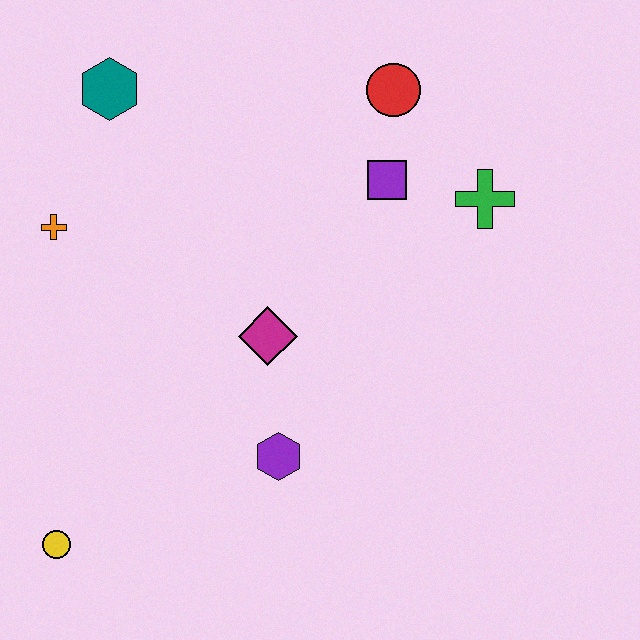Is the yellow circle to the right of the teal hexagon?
No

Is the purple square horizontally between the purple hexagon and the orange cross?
No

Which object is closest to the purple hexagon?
The magenta diamond is closest to the purple hexagon.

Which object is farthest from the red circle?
The yellow circle is farthest from the red circle.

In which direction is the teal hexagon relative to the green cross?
The teal hexagon is to the left of the green cross.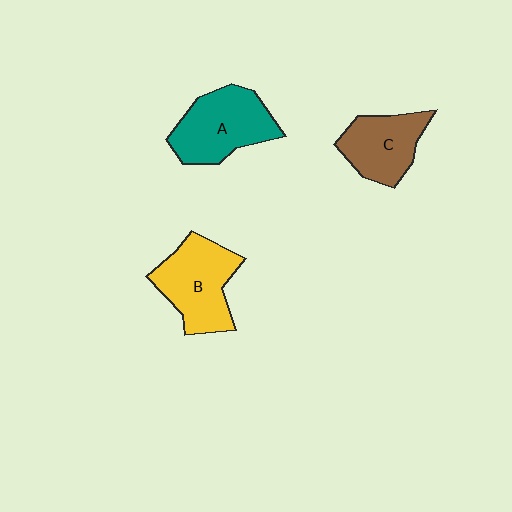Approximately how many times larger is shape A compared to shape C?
Approximately 1.3 times.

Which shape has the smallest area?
Shape C (brown).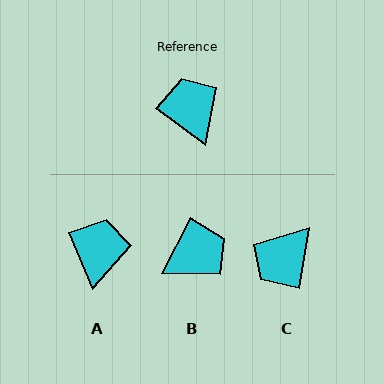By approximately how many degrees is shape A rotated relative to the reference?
Approximately 31 degrees clockwise.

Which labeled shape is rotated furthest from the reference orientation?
C, about 117 degrees away.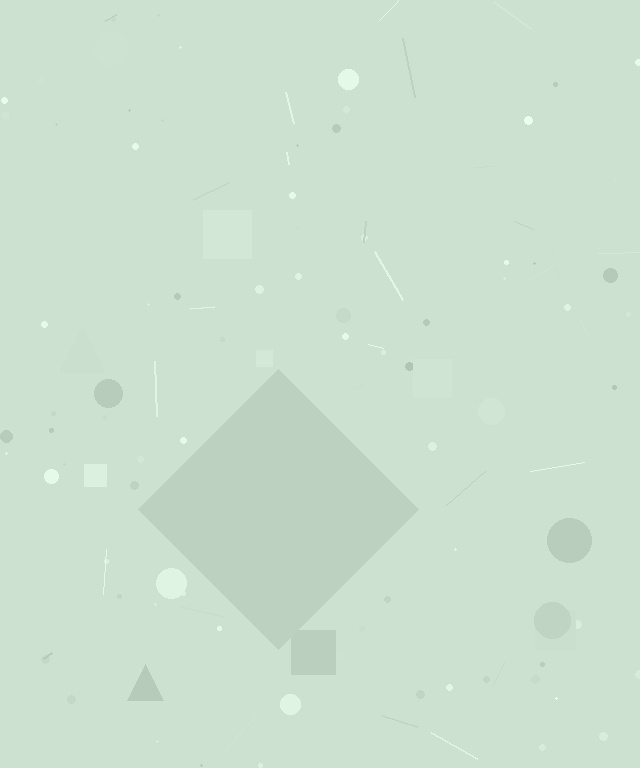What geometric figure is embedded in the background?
A diamond is embedded in the background.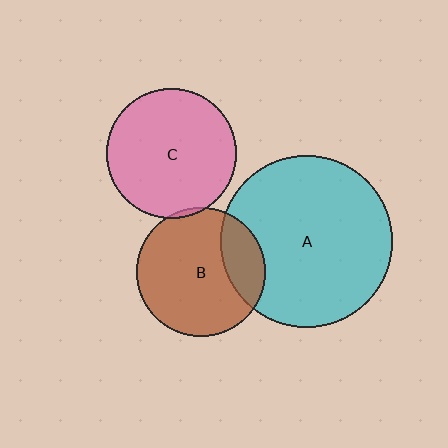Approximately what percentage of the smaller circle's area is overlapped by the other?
Approximately 20%.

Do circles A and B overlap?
Yes.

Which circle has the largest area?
Circle A (cyan).